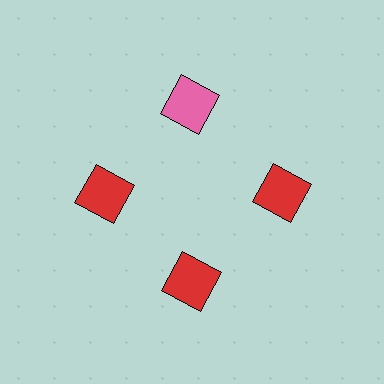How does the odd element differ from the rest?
It has a different color: pink instead of red.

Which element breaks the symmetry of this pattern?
The pink square at roughly the 12 o'clock position breaks the symmetry. All other shapes are red squares.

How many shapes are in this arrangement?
There are 4 shapes arranged in a ring pattern.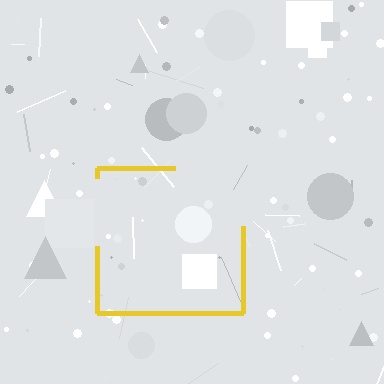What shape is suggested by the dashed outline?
The dashed outline suggests a square.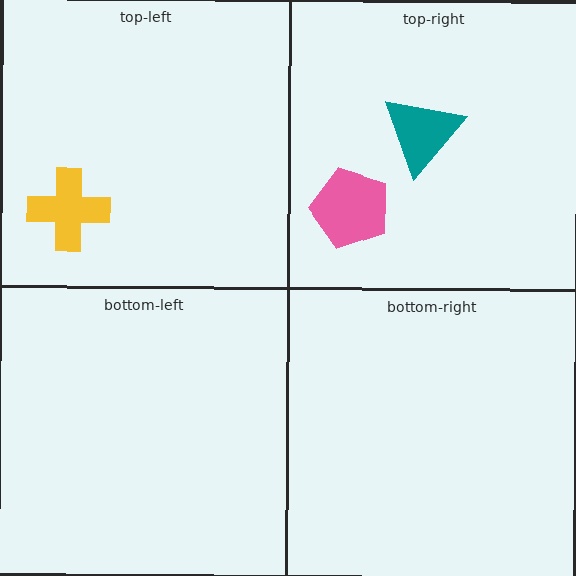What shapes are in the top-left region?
The yellow cross.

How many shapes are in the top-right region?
2.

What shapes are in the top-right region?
The pink pentagon, the teal triangle.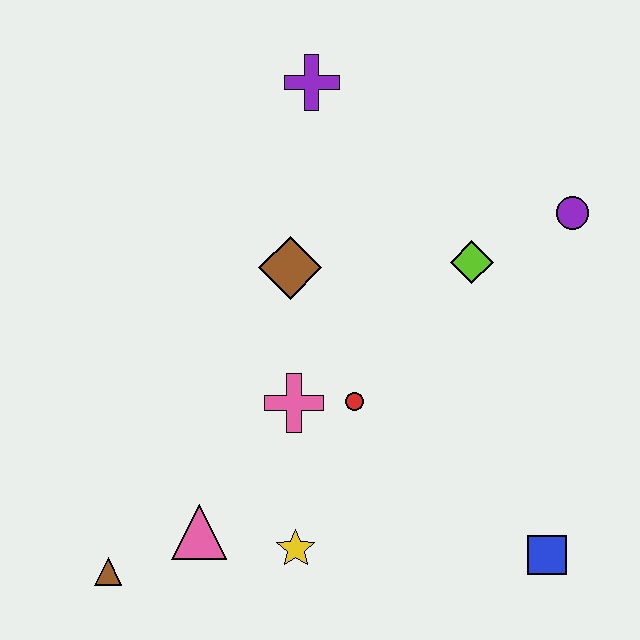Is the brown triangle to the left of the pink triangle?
Yes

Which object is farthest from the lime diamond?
The brown triangle is farthest from the lime diamond.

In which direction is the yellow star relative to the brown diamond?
The yellow star is below the brown diamond.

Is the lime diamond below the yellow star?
No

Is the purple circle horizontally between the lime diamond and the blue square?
No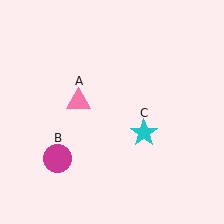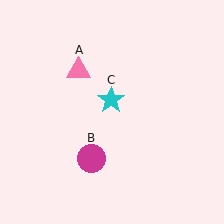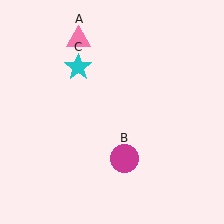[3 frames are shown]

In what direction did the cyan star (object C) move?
The cyan star (object C) moved up and to the left.